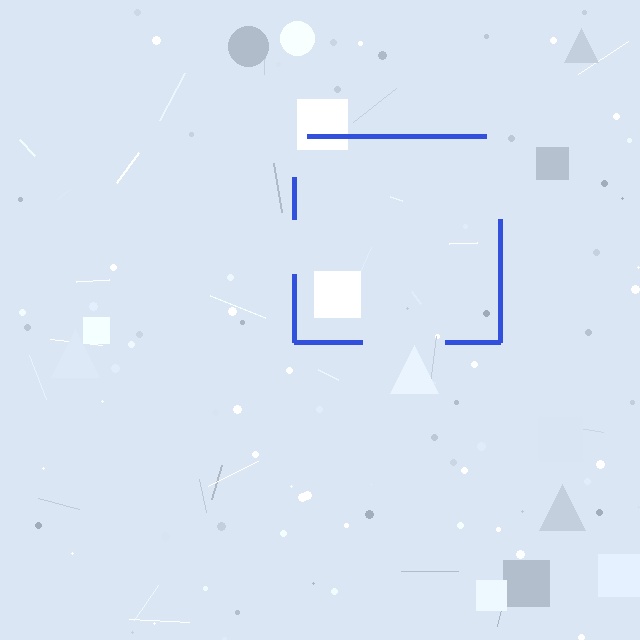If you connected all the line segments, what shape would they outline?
They would outline a square.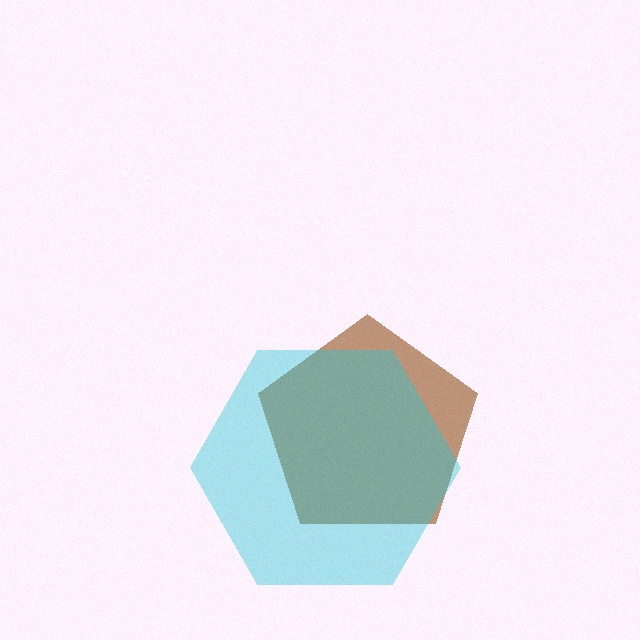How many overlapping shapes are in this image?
There are 2 overlapping shapes in the image.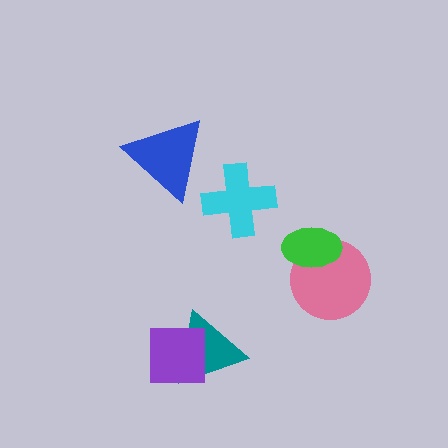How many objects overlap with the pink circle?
1 object overlaps with the pink circle.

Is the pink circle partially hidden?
Yes, it is partially covered by another shape.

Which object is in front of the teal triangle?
The purple square is in front of the teal triangle.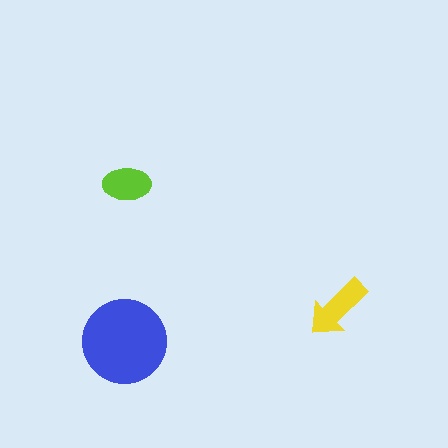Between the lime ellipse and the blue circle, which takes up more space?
The blue circle.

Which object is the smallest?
The lime ellipse.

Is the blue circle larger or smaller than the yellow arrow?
Larger.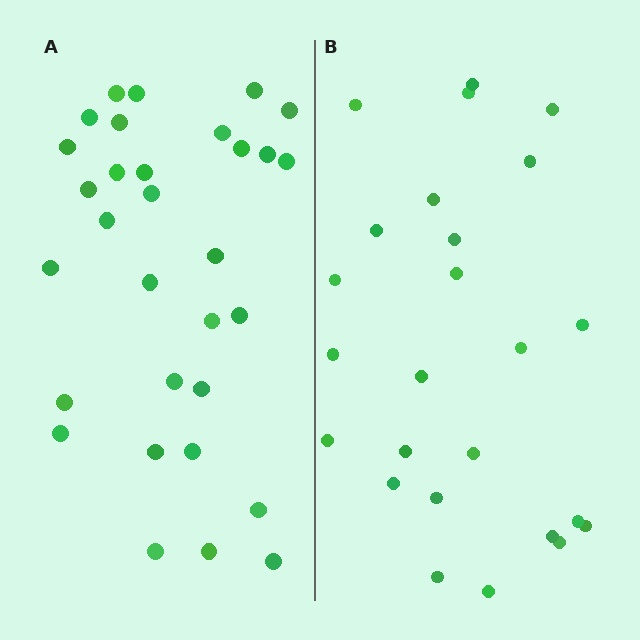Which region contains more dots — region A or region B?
Region A (the left region) has more dots.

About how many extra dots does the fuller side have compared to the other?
Region A has about 6 more dots than region B.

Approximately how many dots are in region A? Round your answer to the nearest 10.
About 30 dots. (The exact count is 31, which rounds to 30.)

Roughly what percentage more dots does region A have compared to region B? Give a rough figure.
About 25% more.